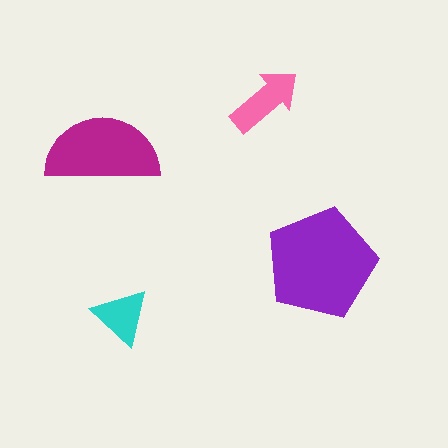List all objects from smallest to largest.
The cyan triangle, the pink arrow, the magenta semicircle, the purple pentagon.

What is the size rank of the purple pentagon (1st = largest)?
1st.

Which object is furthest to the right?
The purple pentagon is rightmost.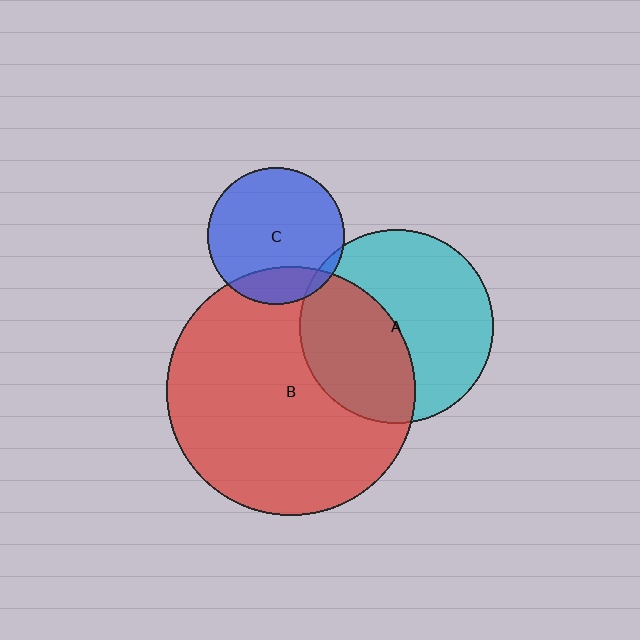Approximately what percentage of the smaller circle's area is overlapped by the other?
Approximately 20%.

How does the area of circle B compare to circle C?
Approximately 3.3 times.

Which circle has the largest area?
Circle B (red).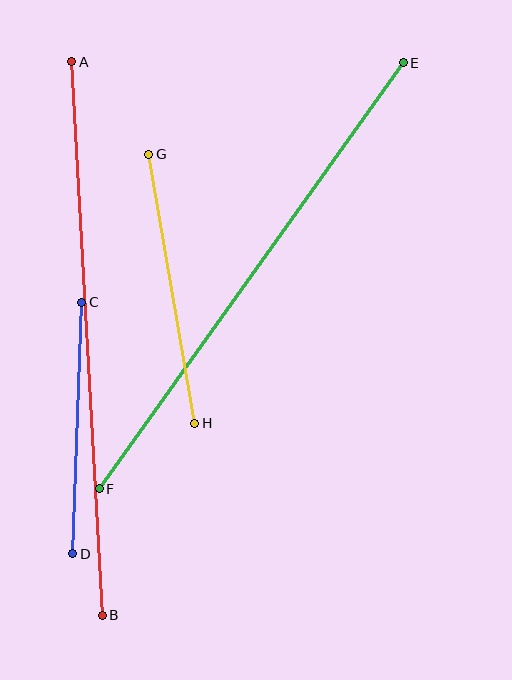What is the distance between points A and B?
The distance is approximately 554 pixels.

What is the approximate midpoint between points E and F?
The midpoint is at approximately (251, 276) pixels.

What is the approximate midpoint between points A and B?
The midpoint is at approximately (87, 338) pixels.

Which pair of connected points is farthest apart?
Points A and B are farthest apart.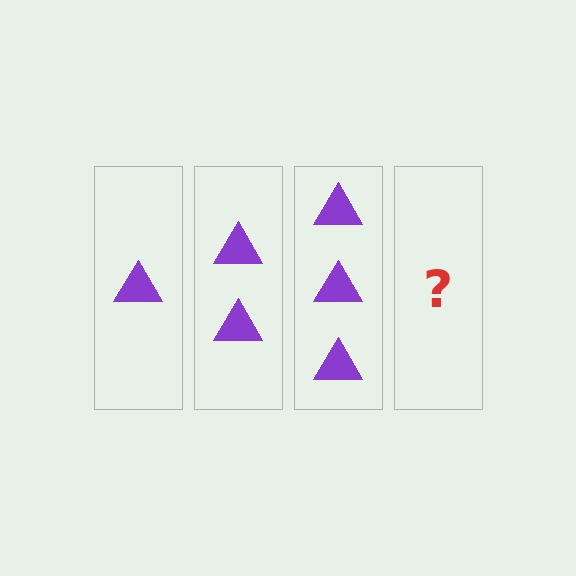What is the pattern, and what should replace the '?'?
The pattern is that each step adds one more triangle. The '?' should be 4 triangles.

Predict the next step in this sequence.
The next step is 4 triangles.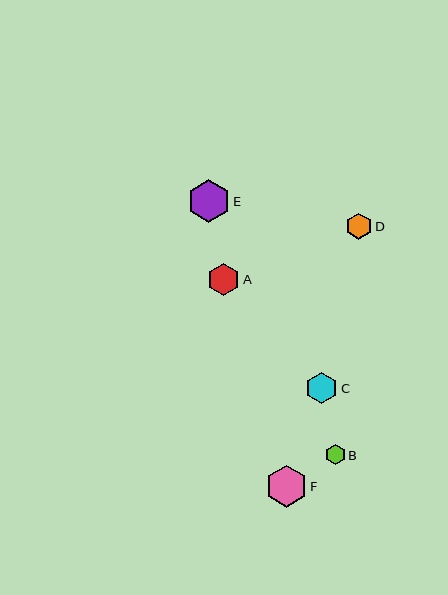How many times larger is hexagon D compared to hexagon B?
Hexagon D is approximately 1.3 times the size of hexagon B.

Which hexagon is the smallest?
Hexagon B is the smallest with a size of approximately 20 pixels.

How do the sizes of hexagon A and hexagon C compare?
Hexagon A and hexagon C are approximately the same size.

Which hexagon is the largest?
Hexagon E is the largest with a size of approximately 42 pixels.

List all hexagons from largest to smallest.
From largest to smallest: E, F, A, C, D, B.